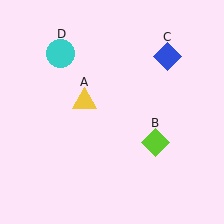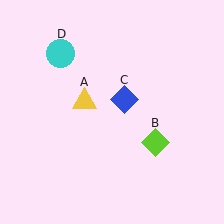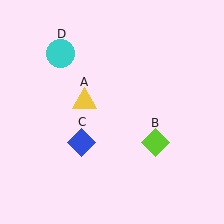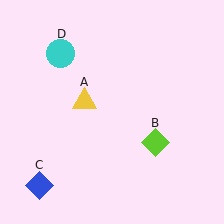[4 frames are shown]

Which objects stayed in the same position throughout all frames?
Yellow triangle (object A) and lime diamond (object B) and cyan circle (object D) remained stationary.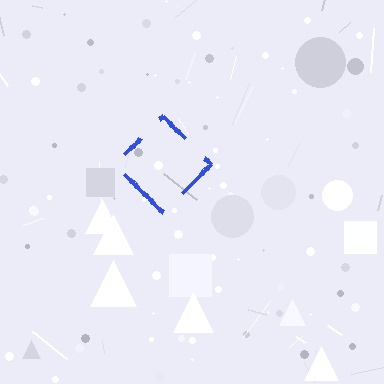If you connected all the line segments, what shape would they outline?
They would outline a diamond.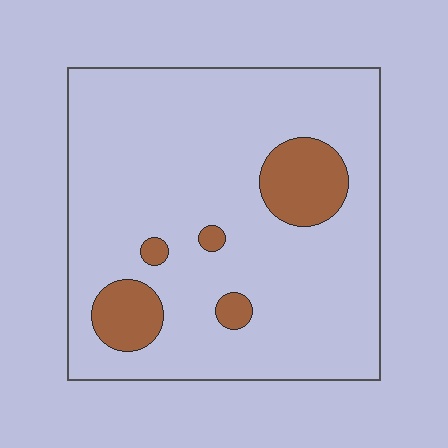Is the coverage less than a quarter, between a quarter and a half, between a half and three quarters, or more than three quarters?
Less than a quarter.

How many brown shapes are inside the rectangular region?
5.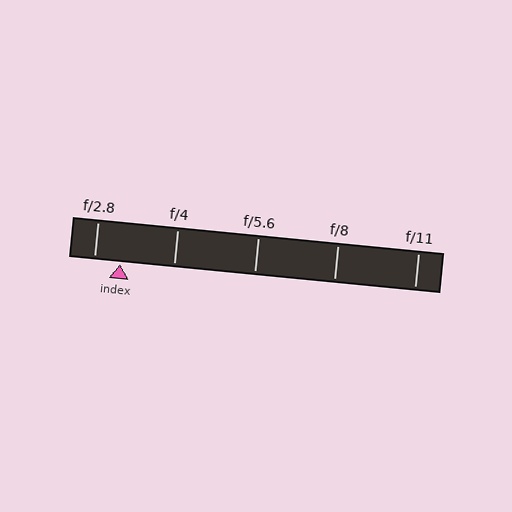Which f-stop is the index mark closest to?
The index mark is closest to f/2.8.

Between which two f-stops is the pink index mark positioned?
The index mark is between f/2.8 and f/4.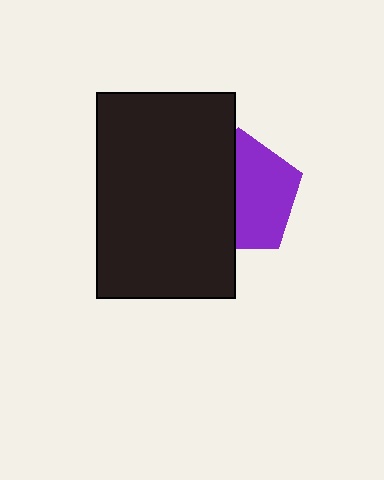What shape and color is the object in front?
The object in front is a black rectangle.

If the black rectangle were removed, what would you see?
You would see the complete purple pentagon.